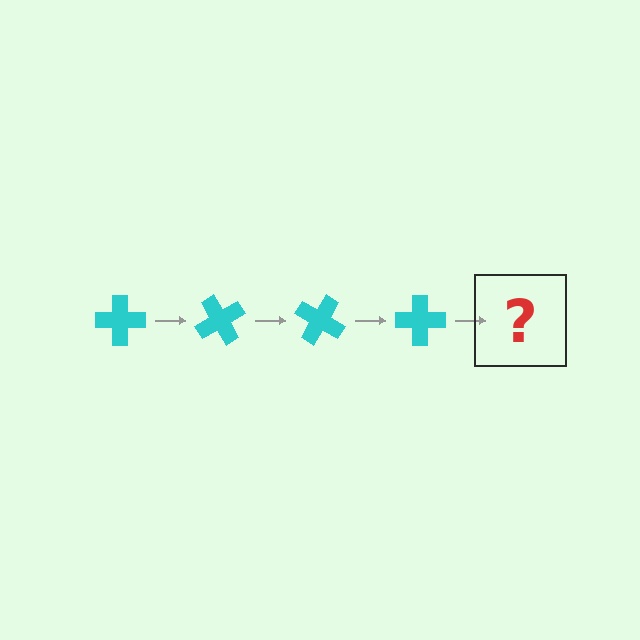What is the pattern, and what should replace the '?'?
The pattern is that the cross rotates 60 degrees each step. The '?' should be a cyan cross rotated 240 degrees.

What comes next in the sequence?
The next element should be a cyan cross rotated 240 degrees.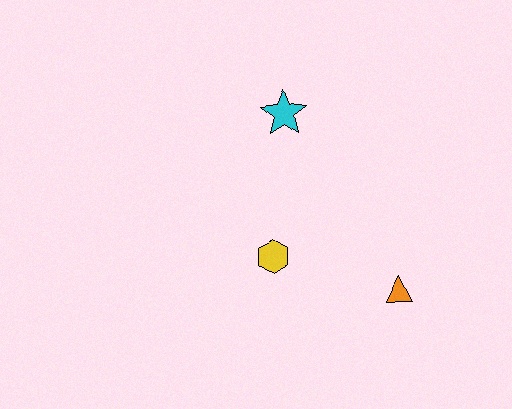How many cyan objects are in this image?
There is 1 cyan object.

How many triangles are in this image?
There is 1 triangle.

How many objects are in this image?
There are 3 objects.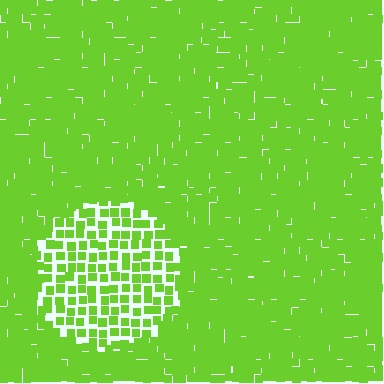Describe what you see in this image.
The image contains small lime elements arranged at two different densities. A circle-shaped region is visible where the elements are less densely packed than the surrounding area.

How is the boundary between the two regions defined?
The boundary is defined by a change in element density (approximately 2.1x ratio). All elements are the same color, size, and shape.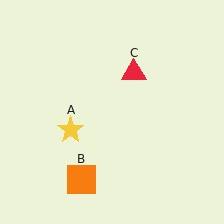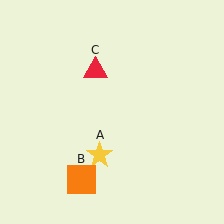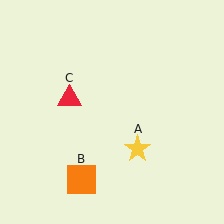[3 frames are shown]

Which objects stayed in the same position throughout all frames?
Orange square (object B) remained stationary.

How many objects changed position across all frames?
2 objects changed position: yellow star (object A), red triangle (object C).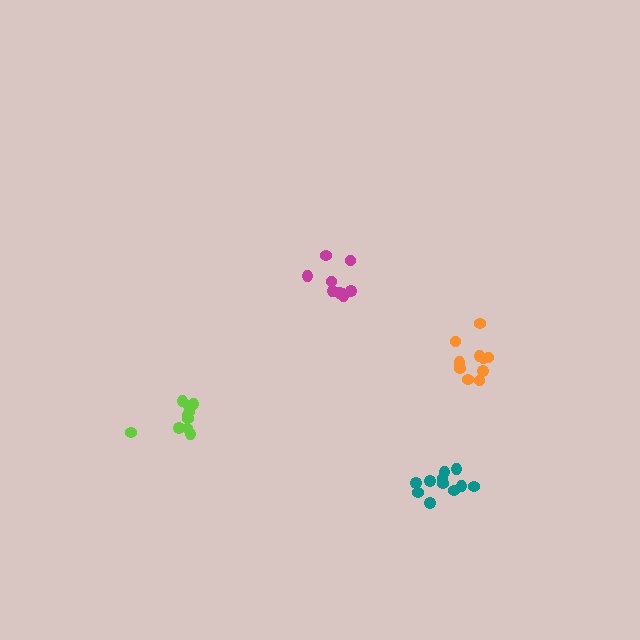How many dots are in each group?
Group 1: 9 dots, Group 2: 11 dots, Group 3: 11 dots, Group 4: 10 dots (41 total).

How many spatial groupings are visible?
There are 4 spatial groupings.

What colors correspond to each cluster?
The clusters are colored: magenta, orange, teal, lime.